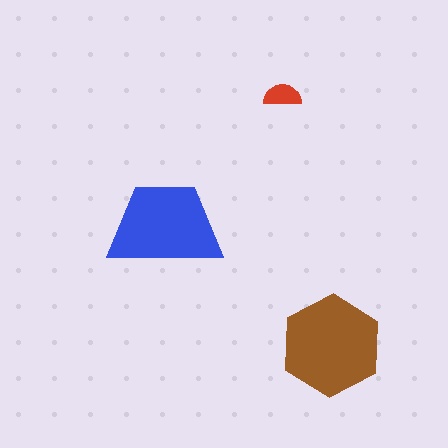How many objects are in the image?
There are 3 objects in the image.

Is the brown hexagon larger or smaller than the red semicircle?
Larger.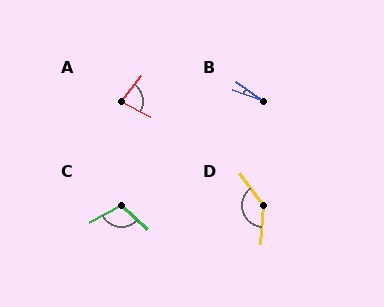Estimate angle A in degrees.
Approximately 78 degrees.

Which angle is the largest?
D, at approximately 140 degrees.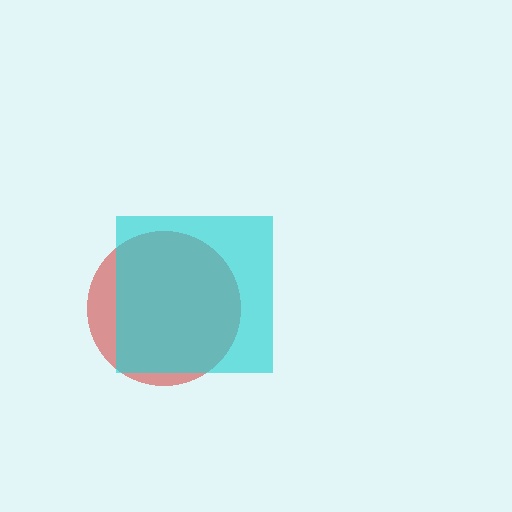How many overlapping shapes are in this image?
There are 2 overlapping shapes in the image.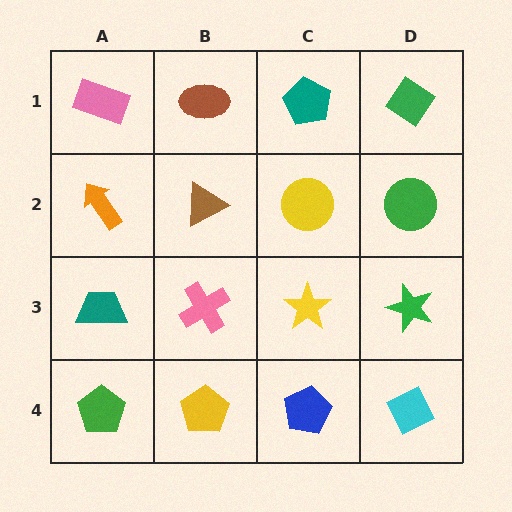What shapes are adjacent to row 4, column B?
A pink cross (row 3, column B), a green pentagon (row 4, column A), a blue pentagon (row 4, column C).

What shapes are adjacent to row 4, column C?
A yellow star (row 3, column C), a yellow pentagon (row 4, column B), a cyan diamond (row 4, column D).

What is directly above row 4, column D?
A green star.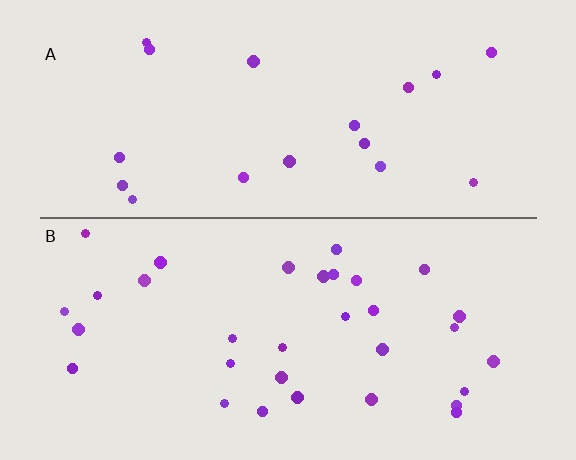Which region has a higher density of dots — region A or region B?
B (the bottom).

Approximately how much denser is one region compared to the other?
Approximately 1.7× — region B over region A.